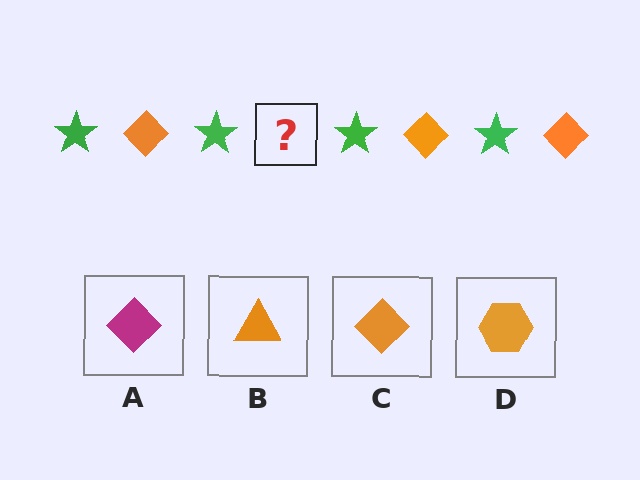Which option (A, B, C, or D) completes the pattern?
C.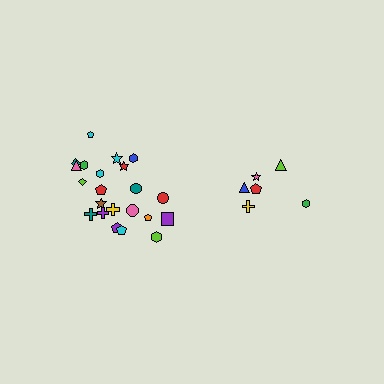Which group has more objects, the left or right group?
The left group.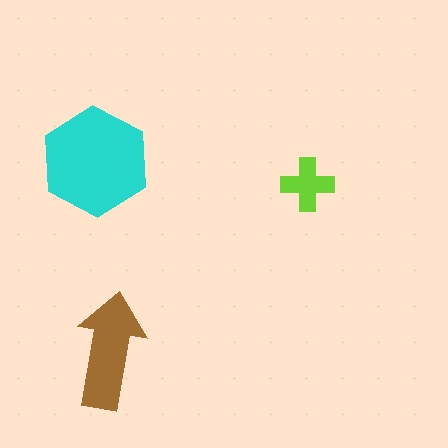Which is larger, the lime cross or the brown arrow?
The brown arrow.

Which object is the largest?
The cyan hexagon.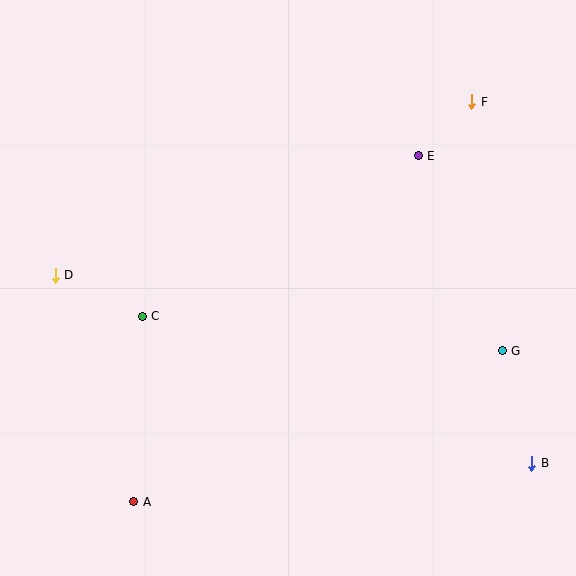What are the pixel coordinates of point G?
Point G is at (502, 351).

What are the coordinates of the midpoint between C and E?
The midpoint between C and E is at (280, 236).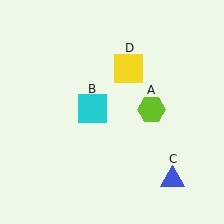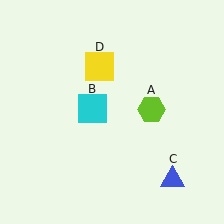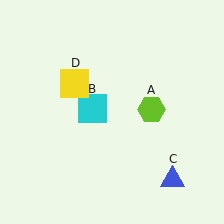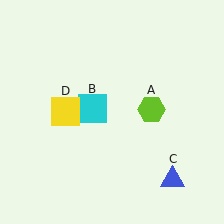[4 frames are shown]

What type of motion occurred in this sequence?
The yellow square (object D) rotated counterclockwise around the center of the scene.